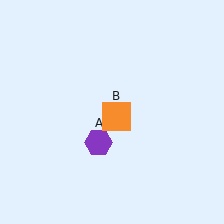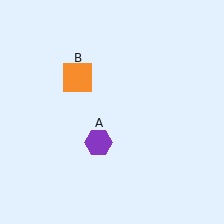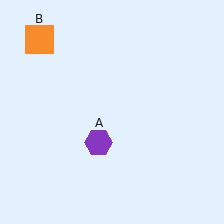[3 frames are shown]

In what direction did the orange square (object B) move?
The orange square (object B) moved up and to the left.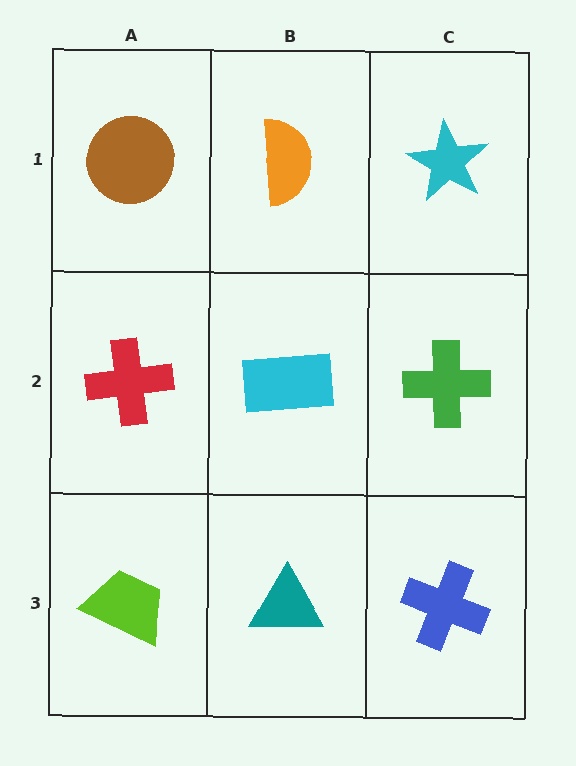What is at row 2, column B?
A cyan rectangle.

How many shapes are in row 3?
3 shapes.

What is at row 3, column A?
A lime trapezoid.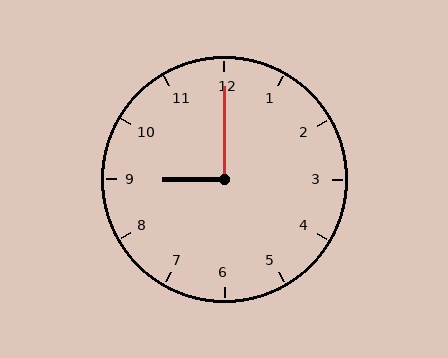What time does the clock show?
9:00.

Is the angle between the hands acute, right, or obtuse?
It is right.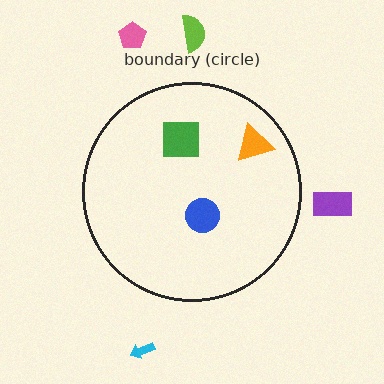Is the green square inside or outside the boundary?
Inside.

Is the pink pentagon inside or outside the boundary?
Outside.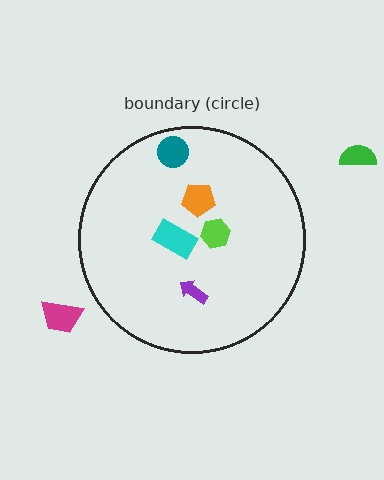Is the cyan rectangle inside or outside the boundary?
Inside.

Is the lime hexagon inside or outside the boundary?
Inside.